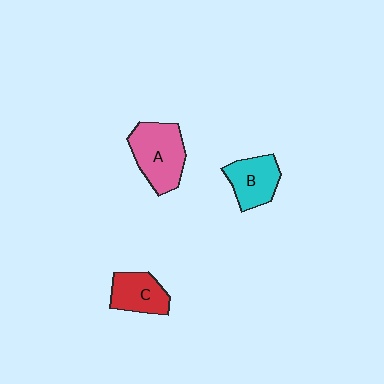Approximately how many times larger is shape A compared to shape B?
Approximately 1.4 times.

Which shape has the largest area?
Shape A (pink).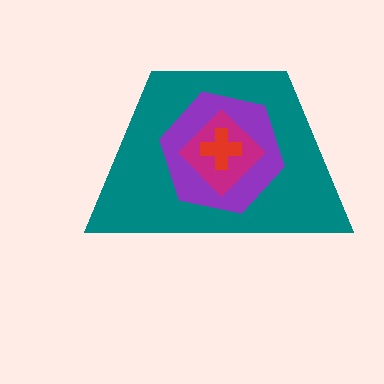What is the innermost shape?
The red cross.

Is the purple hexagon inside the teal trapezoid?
Yes.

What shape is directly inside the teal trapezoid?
The purple hexagon.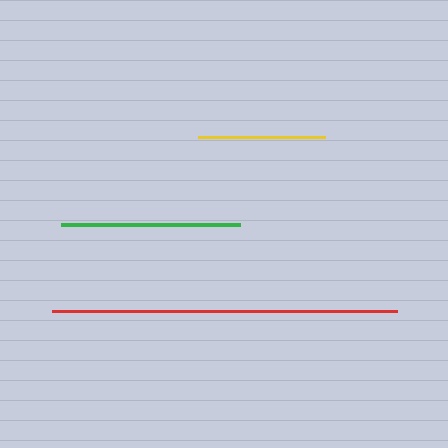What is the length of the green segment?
The green segment is approximately 178 pixels long.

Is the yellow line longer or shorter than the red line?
The red line is longer than the yellow line.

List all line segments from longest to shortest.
From longest to shortest: red, green, yellow.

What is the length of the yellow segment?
The yellow segment is approximately 127 pixels long.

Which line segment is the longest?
The red line is the longest at approximately 346 pixels.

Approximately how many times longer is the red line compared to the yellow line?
The red line is approximately 2.7 times the length of the yellow line.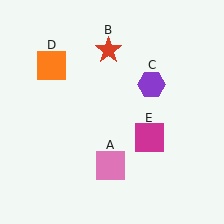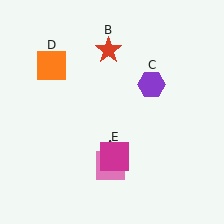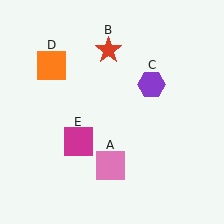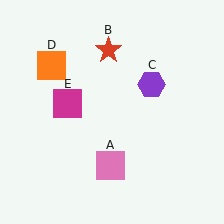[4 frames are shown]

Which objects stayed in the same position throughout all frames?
Pink square (object A) and red star (object B) and purple hexagon (object C) and orange square (object D) remained stationary.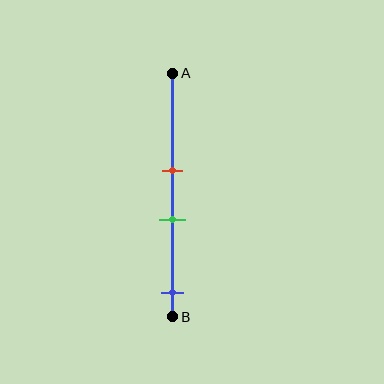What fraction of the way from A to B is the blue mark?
The blue mark is approximately 90% (0.9) of the way from A to B.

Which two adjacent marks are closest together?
The red and green marks are the closest adjacent pair.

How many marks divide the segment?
There are 3 marks dividing the segment.